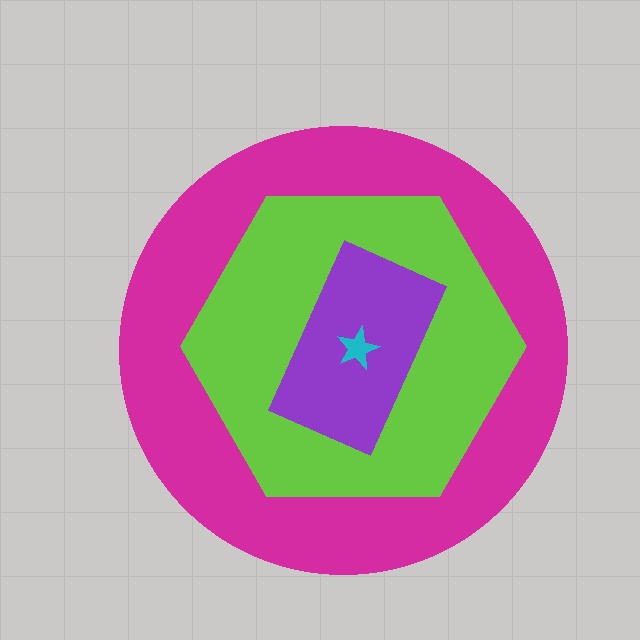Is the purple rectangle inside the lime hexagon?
Yes.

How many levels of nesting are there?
4.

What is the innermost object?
The cyan star.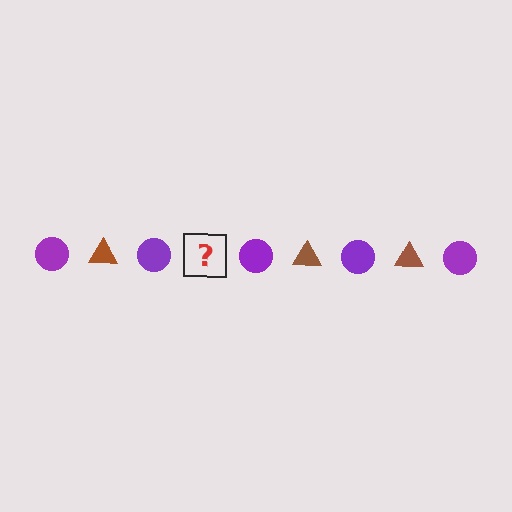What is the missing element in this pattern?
The missing element is a brown triangle.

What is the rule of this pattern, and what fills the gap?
The rule is that the pattern alternates between purple circle and brown triangle. The gap should be filled with a brown triangle.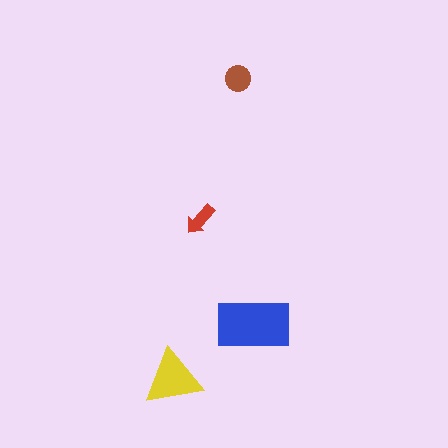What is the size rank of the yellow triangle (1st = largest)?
2nd.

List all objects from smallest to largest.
The red arrow, the brown circle, the yellow triangle, the blue rectangle.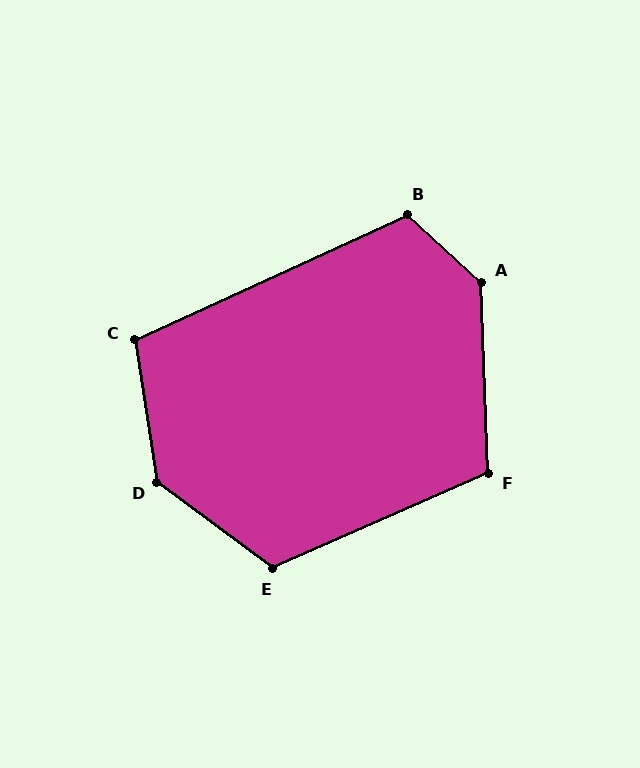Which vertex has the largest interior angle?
D, at approximately 136 degrees.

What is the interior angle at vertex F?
Approximately 112 degrees (obtuse).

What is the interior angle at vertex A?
Approximately 135 degrees (obtuse).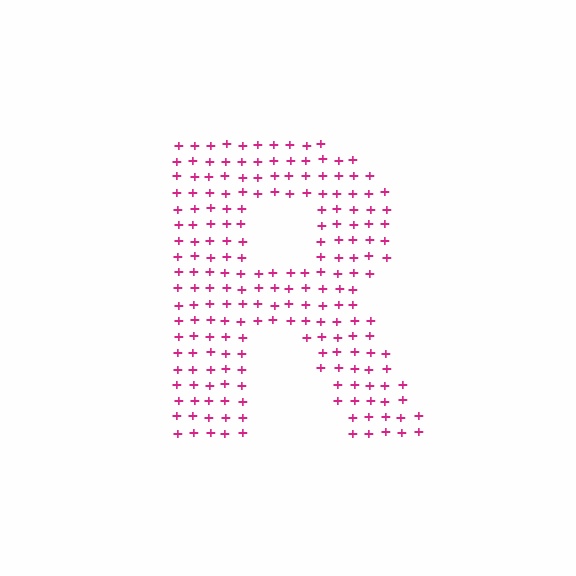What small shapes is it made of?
It is made of small plus signs.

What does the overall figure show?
The overall figure shows the letter R.